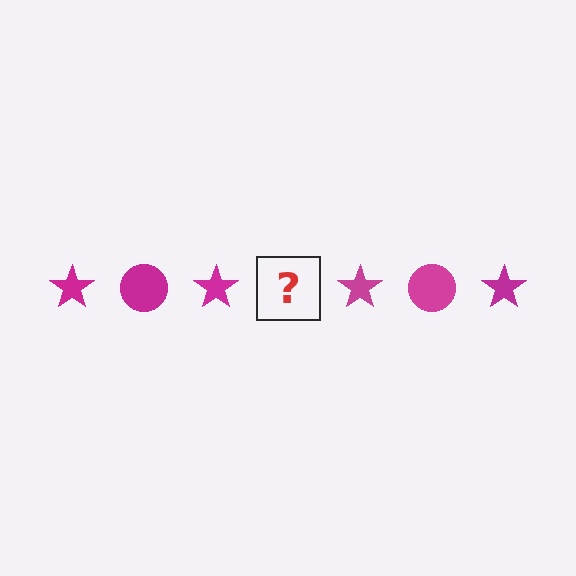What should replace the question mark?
The question mark should be replaced with a magenta circle.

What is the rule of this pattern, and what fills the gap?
The rule is that the pattern cycles through star, circle shapes in magenta. The gap should be filled with a magenta circle.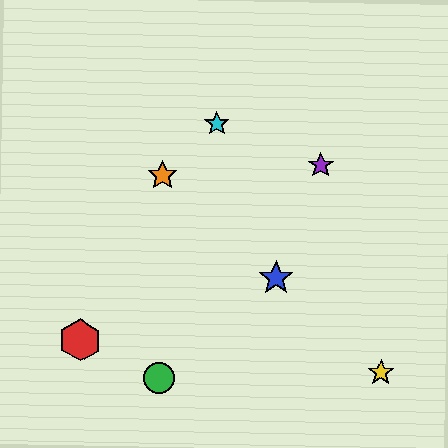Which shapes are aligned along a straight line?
The blue star, the yellow star, the orange star are aligned along a straight line.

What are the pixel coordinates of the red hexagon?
The red hexagon is at (80, 340).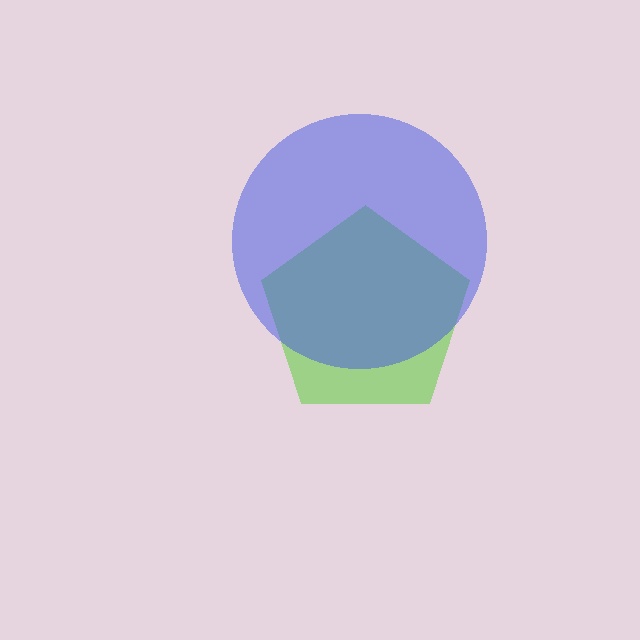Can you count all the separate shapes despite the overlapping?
Yes, there are 2 separate shapes.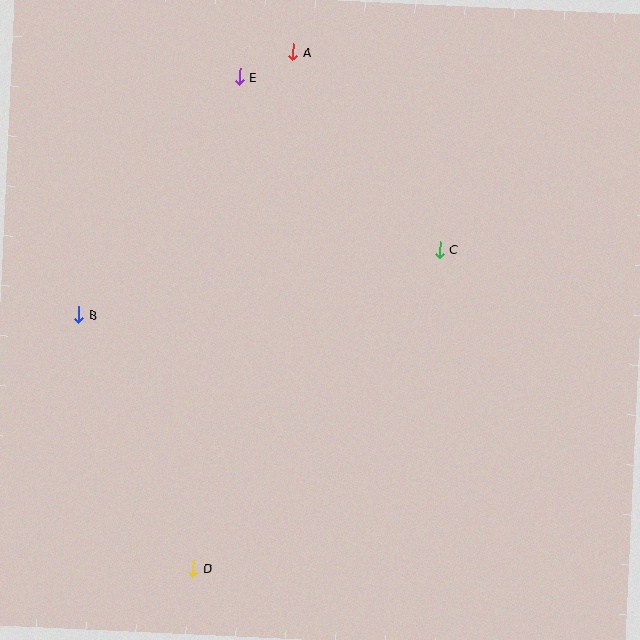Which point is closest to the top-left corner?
Point E is closest to the top-left corner.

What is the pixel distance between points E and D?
The distance between E and D is 494 pixels.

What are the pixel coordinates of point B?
Point B is at (79, 315).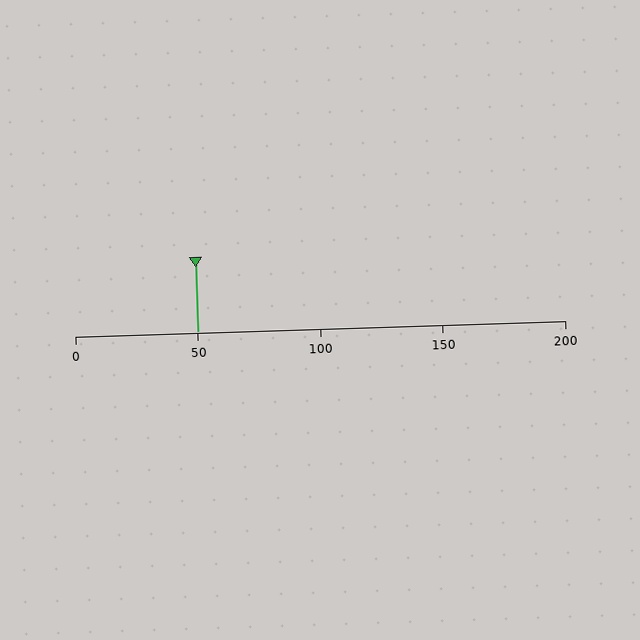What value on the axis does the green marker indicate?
The marker indicates approximately 50.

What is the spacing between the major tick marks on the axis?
The major ticks are spaced 50 apart.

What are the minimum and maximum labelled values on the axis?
The axis runs from 0 to 200.